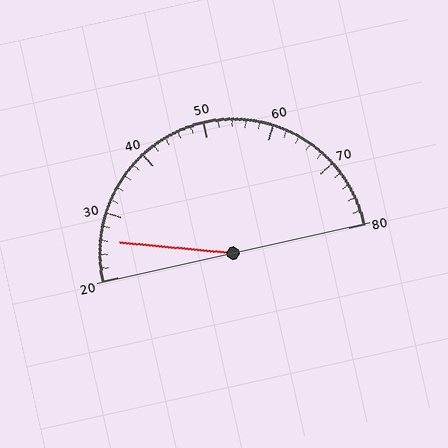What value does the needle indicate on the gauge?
The needle indicates approximately 26.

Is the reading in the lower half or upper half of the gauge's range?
The reading is in the lower half of the range (20 to 80).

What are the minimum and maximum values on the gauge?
The gauge ranges from 20 to 80.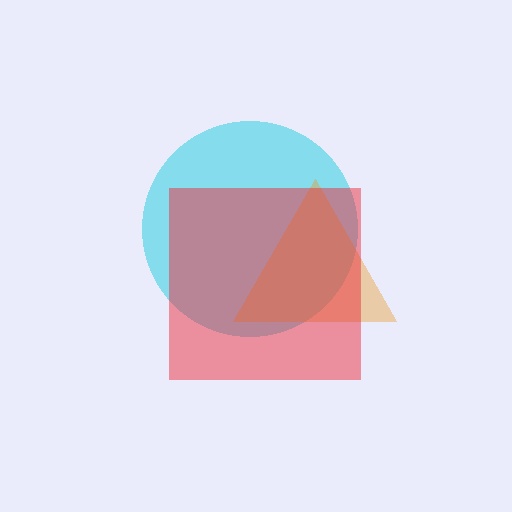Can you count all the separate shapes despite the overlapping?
Yes, there are 3 separate shapes.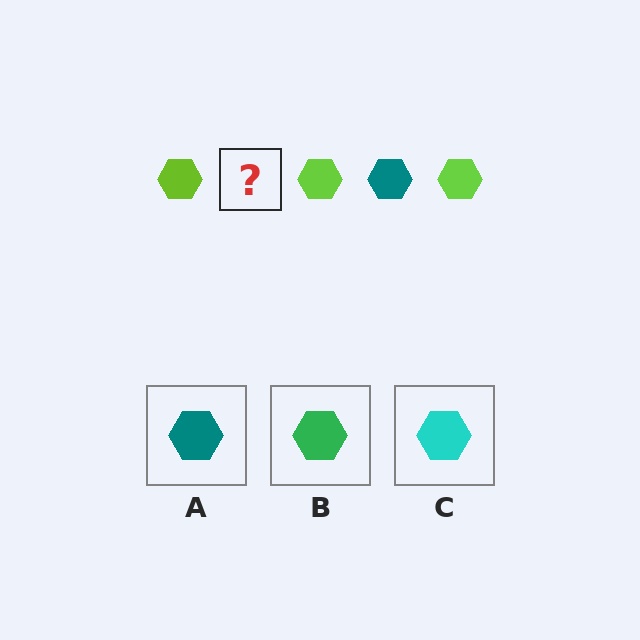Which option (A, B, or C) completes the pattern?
A.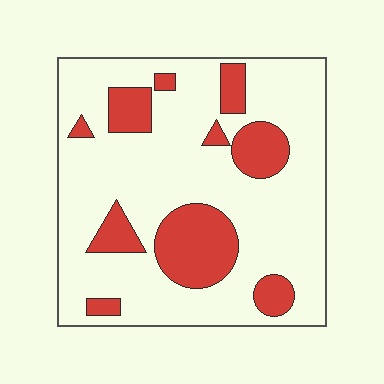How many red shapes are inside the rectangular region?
10.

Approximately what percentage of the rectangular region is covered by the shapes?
Approximately 25%.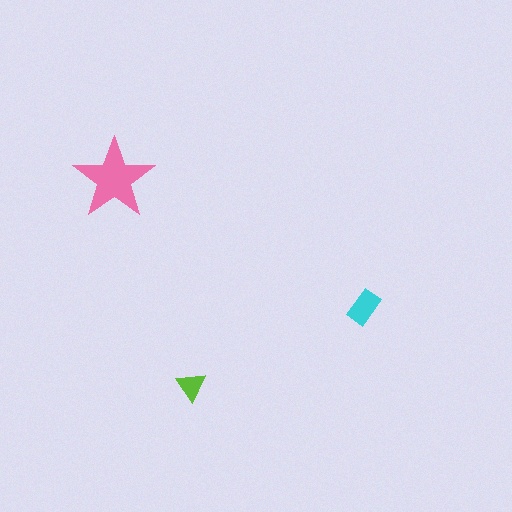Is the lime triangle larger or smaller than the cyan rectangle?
Smaller.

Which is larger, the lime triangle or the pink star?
The pink star.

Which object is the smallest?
The lime triangle.